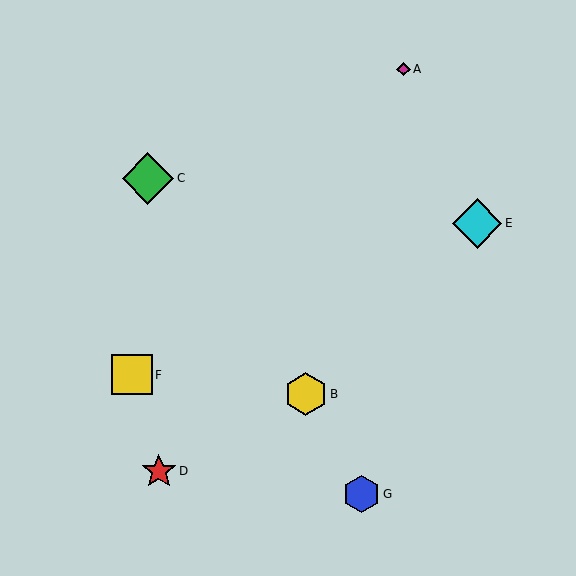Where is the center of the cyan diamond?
The center of the cyan diamond is at (477, 223).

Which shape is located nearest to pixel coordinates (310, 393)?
The yellow hexagon (labeled B) at (306, 394) is nearest to that location.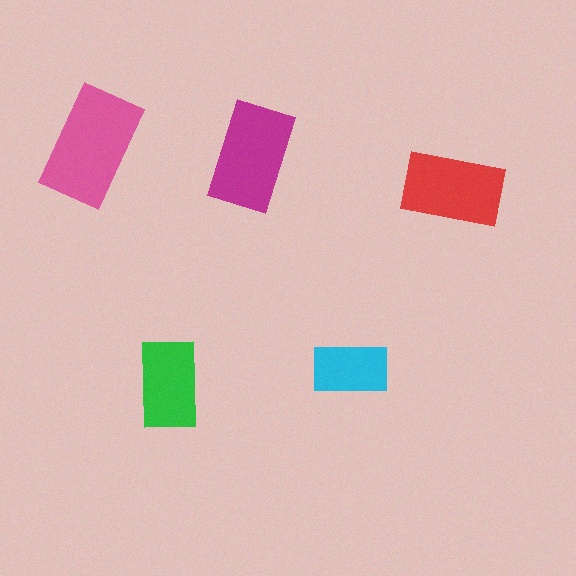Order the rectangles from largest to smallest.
the pink one, the magenta one, the red one, the green one, the cyan one.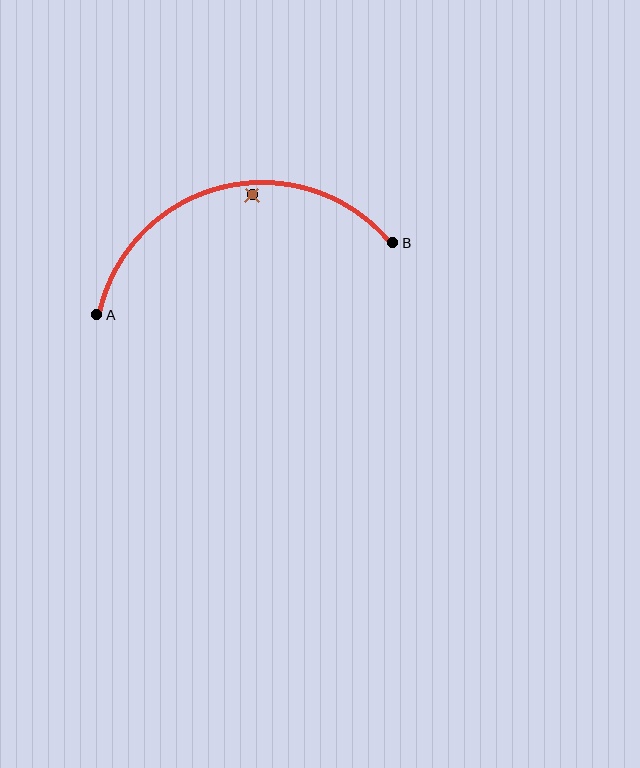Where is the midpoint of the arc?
The arc midpoint is the point on the curve farthest from the straight line joining A and B. It sits above that line.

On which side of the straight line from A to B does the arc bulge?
The arc bulges above the straight line connecting A and B.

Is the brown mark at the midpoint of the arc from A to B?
No — the brown mark does not lie on the arc at all. It sits slightly inside the curve.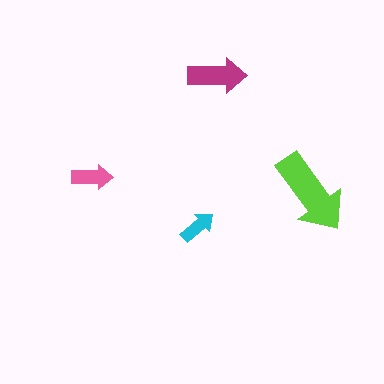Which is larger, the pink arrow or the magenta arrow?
The magenta one.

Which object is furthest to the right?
The lime arrow is rightmost.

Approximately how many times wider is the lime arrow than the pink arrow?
About 2 times wider.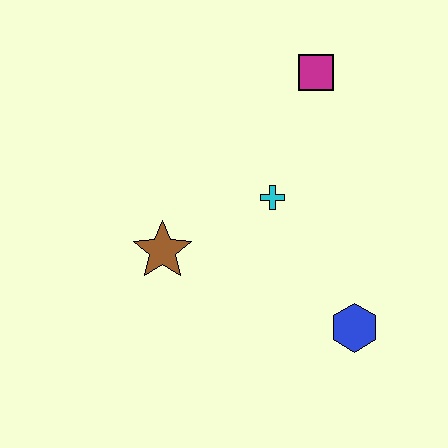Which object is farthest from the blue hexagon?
The magenta square is farthest from the blue hexagon.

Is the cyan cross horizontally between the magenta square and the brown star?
Yes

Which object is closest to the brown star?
The cyan cross is closest to the brown star.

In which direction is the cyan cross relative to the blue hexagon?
The cyan cross is above the blue hexagon.